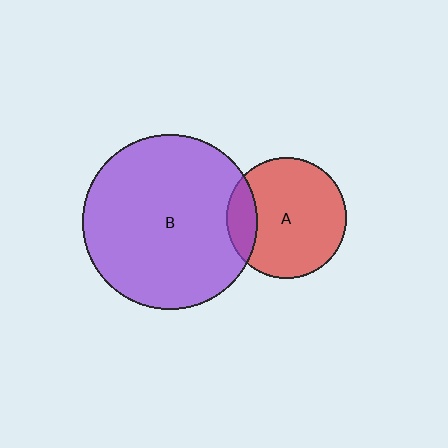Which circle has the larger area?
Circle B (purple).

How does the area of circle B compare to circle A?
Approximately 2.1 times.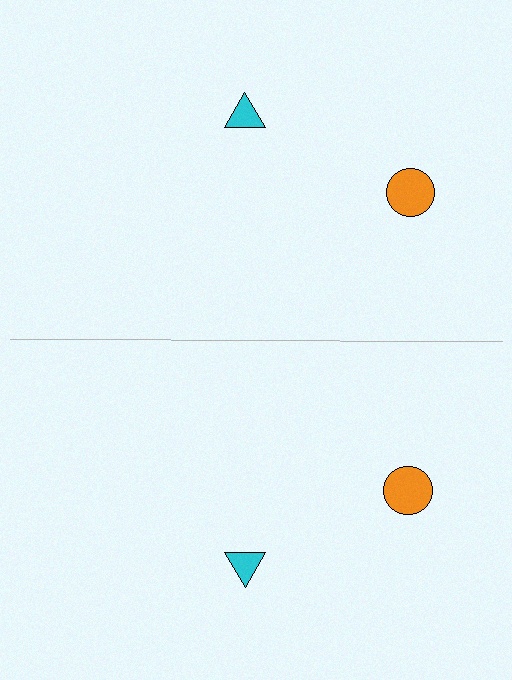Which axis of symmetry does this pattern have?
The pattern has a horizontal axis of symmetry running through the center of the image.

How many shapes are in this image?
There are 4 shapes in this image.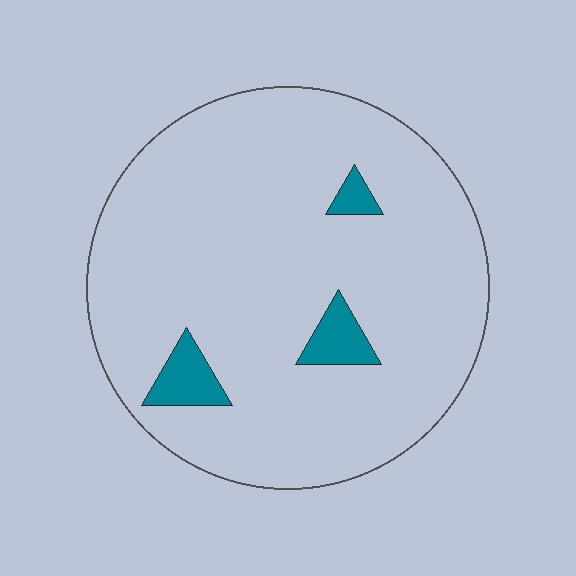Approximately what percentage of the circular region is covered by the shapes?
Approximately 5%.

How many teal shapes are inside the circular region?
3.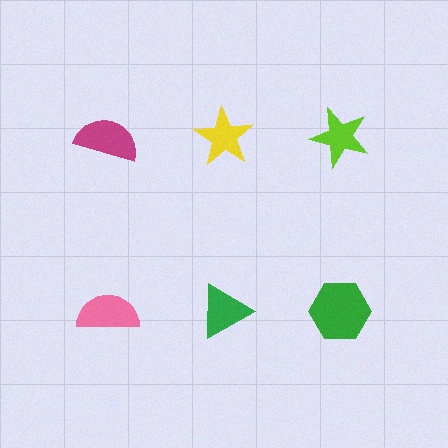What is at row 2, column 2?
A green triangle.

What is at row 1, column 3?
A lime star.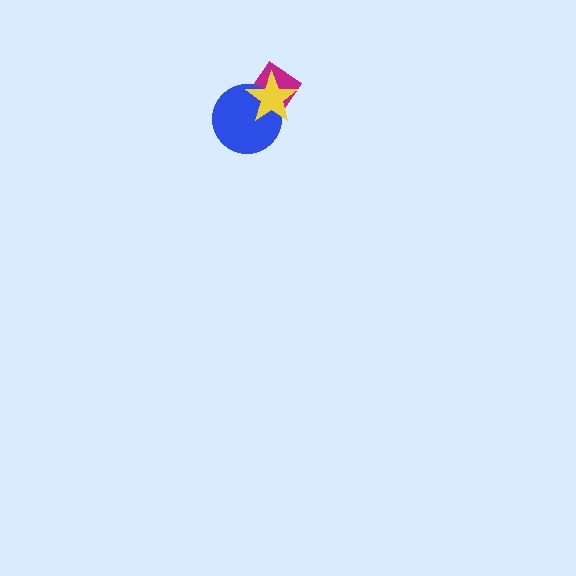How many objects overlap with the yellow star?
2 objects overlap with the yellow star.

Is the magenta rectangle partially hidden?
Yes, it is partially covered by another shape.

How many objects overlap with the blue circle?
2 objects overlap with the blue circle.